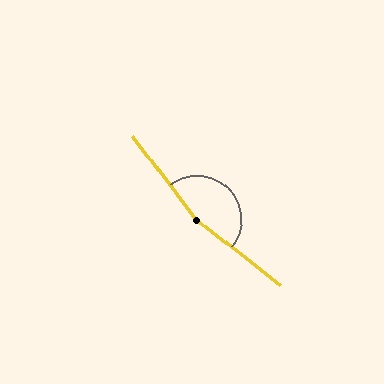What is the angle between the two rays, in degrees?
Approximately 166 degrees.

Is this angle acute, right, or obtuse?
It is obtuse.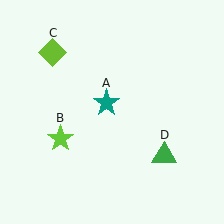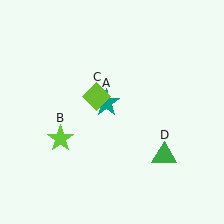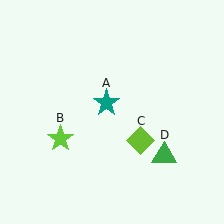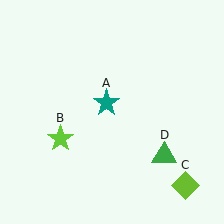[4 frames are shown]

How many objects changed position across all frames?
1 object changed position: lime diamond (object C).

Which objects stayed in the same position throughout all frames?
Teal star (object A) and lime star (object B) and green triangle (object D) remained stationary.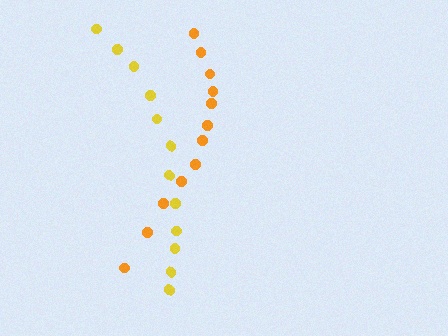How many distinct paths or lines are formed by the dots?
There are 2 distinct paths.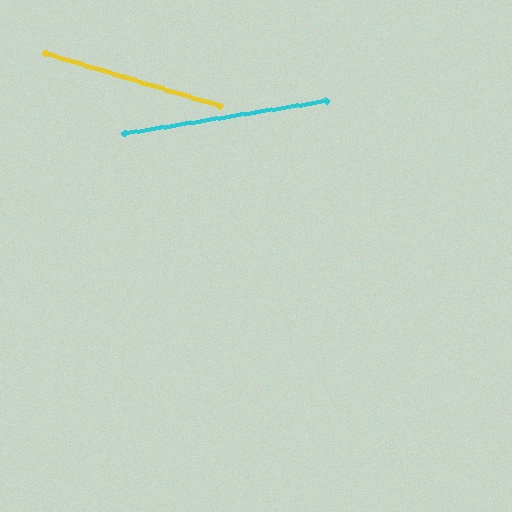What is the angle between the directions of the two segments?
Approximately 26 degrees.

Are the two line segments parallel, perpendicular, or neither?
Neither parallel nor perpendicular — they differ by about 26°.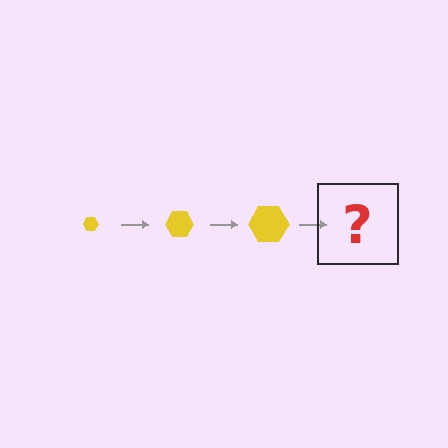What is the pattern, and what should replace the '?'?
The pattern is that the hexagon gets progressively larger each step. The '?' should be a yellow hexagon, larger than the previous one.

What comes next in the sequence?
The next element should be a yellow hexagon, larger than the previous one.